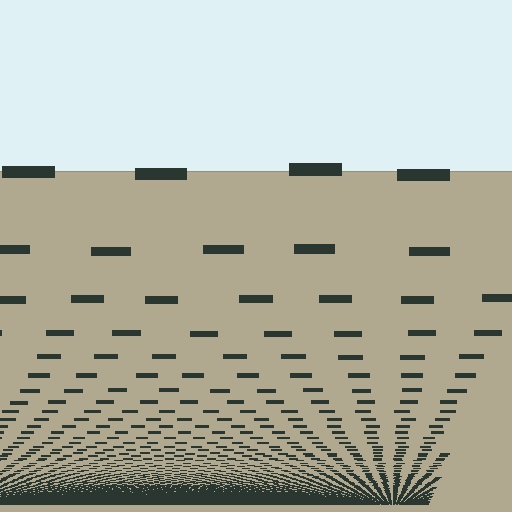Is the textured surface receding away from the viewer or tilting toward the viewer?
The surface appears to tilt toward the viewer. Texture elements get larger and sparser toward the top.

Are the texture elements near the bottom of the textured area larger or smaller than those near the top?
Smaller. The gradient is inverted — elements near the bottom are smaller and denser.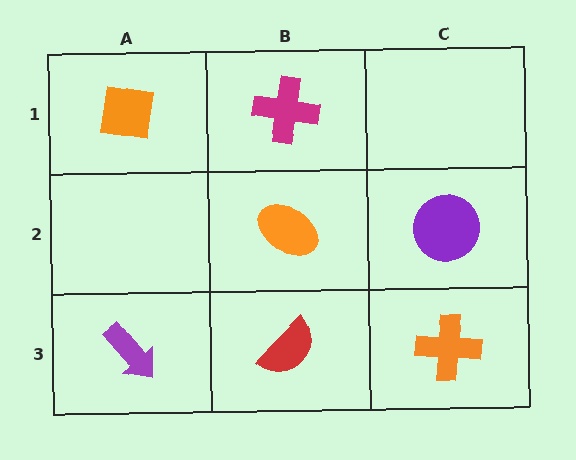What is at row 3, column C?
An orange cross.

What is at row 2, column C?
A purple circle.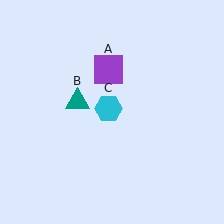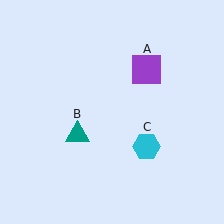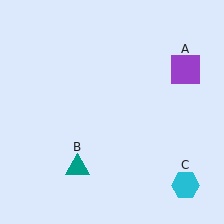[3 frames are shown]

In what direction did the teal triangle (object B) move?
The teal triangle (object B) moved down.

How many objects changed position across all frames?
3 objects changed position: purple square (object A), teal triangle (object B), cyan hexagon (object C).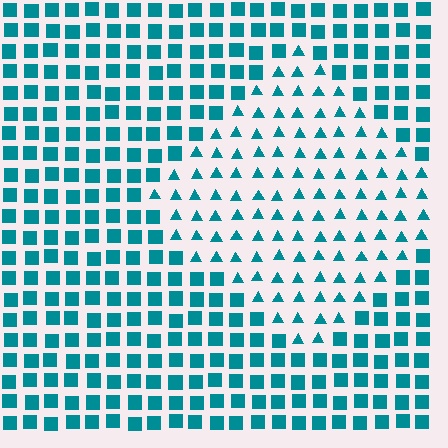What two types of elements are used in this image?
The image uses triangles inside the diamond region and squares outside it.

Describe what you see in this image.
The image is filled with small teal elements arranged in a uniform grid. A diamond-shaped region contains triangles, while the surrounding area contains squares. The boundary is defined purely by the change in element shape.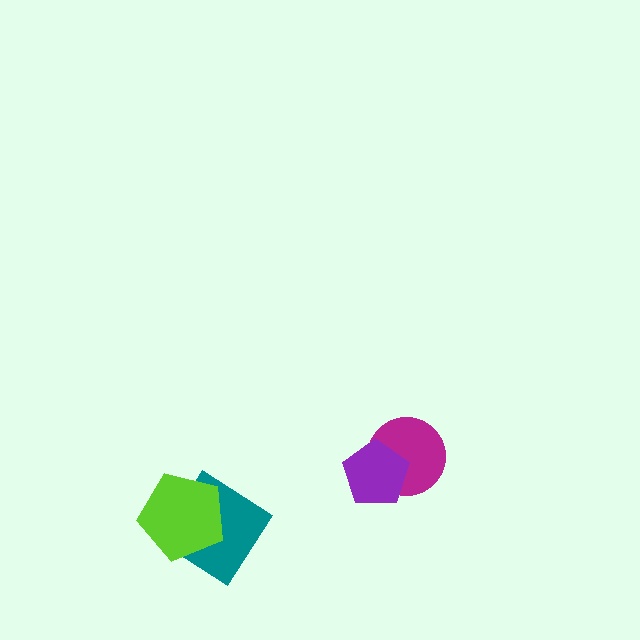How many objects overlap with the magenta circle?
1 object overlaps with the magenta circle.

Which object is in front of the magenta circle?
The purple pentagon is in front of the magenta circle.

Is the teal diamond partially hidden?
Yes, it is partially covered by another shape.